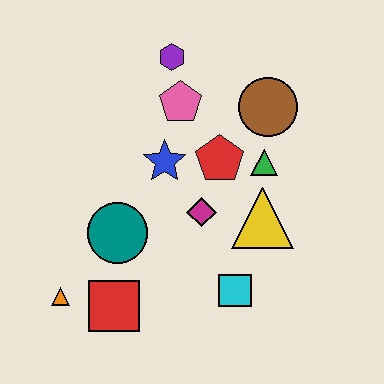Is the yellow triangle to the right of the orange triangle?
Yes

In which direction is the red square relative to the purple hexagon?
The red square is below the purple hexagon.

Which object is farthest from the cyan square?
The purple hexagon is farthest from the cyan square.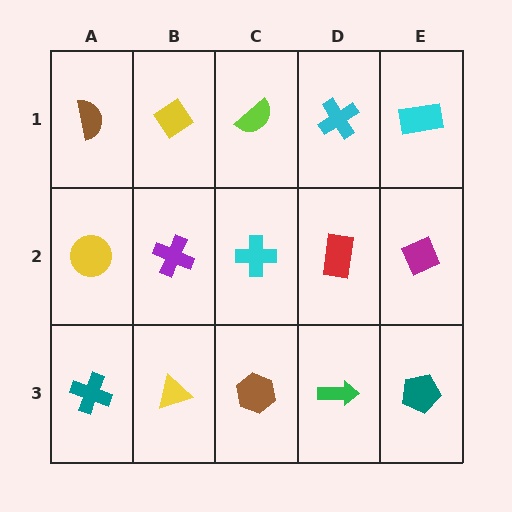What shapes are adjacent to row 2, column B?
A yellow diamond (row 1, column B), a yellow triangle (row 3, column B), a yellow circle (row 2, column A), a cyan cross (row 2, column C).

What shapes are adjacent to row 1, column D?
A red rectangle (row 2, column D), a lime semicircle (row 1, column C), a cyan rectangle (row 1, column E).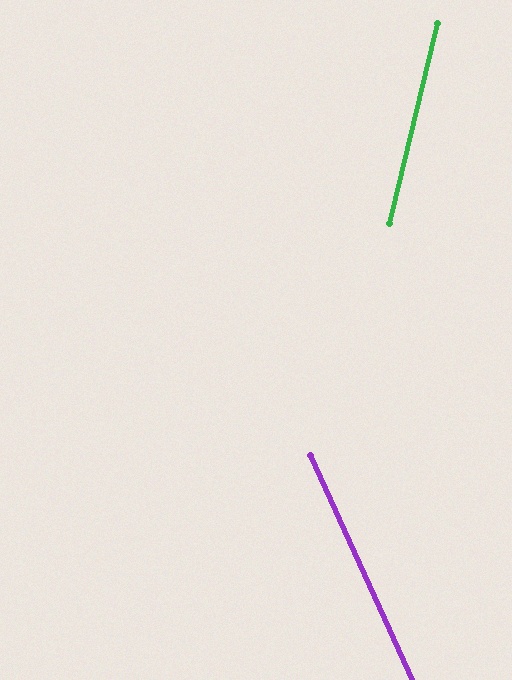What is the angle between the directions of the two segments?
Approximately 38 degrees.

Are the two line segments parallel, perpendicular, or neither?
Neither parallel nor perpendicular — they differ by about 38°.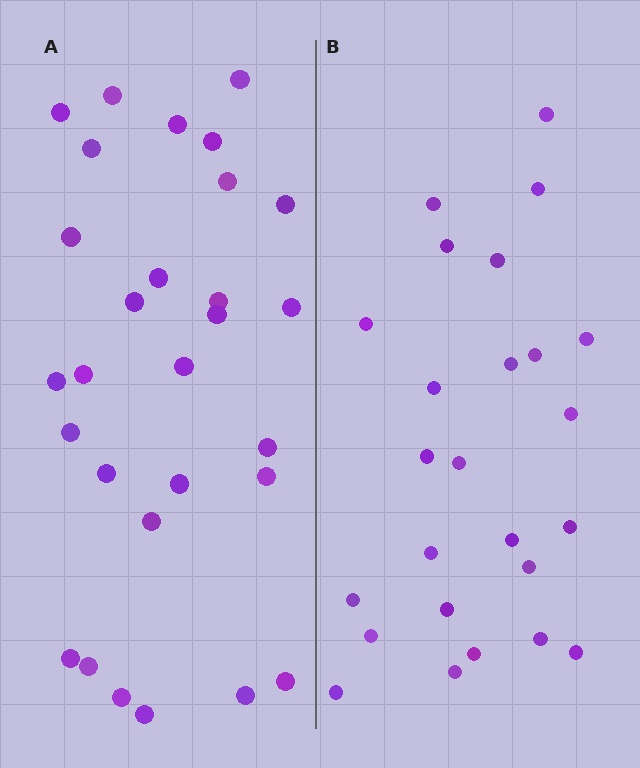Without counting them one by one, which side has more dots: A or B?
Region A (the left region) has more dots.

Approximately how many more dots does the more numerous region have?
Region A has about 4 more dots than region B.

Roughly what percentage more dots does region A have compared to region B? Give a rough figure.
About 15% more.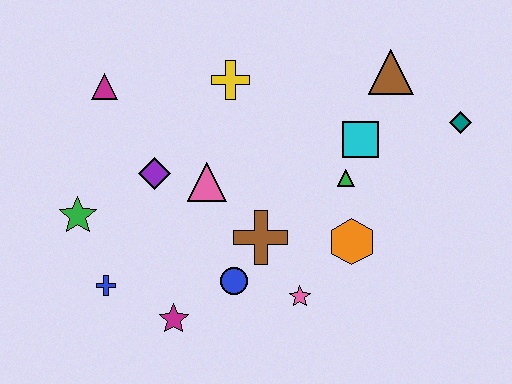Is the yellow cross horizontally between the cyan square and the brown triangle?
No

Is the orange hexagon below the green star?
Yes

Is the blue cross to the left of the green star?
No